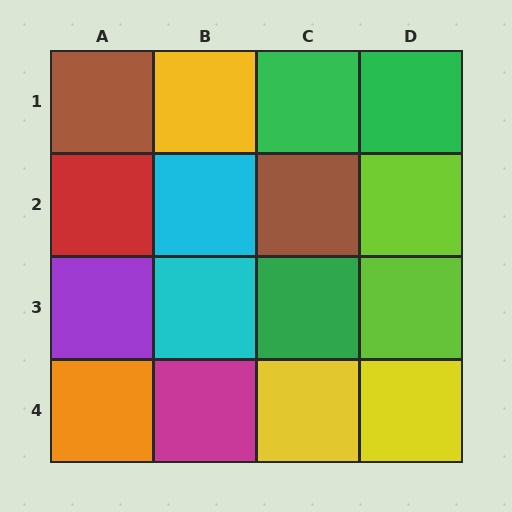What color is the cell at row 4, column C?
Yellow.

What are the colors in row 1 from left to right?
Brown, yellow, green, green.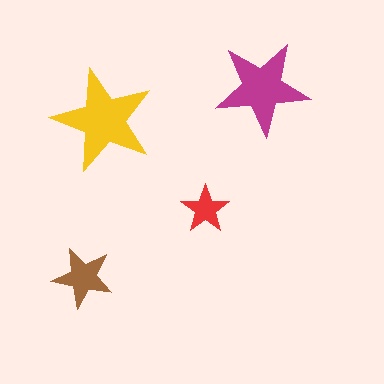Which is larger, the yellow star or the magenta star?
The yellow one.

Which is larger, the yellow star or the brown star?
The yellow one.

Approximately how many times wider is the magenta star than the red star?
About 2 times wider.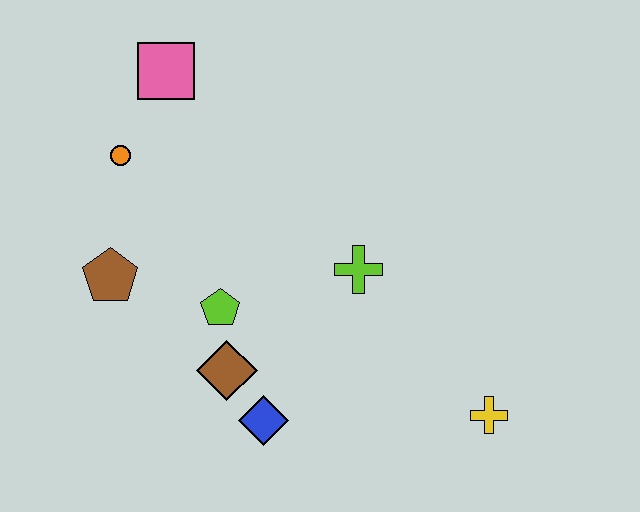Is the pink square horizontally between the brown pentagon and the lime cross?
Yes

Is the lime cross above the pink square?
No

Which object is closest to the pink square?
The orange circle is closest to the pink square.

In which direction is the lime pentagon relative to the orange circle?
The lime pentagon is below the orange circle.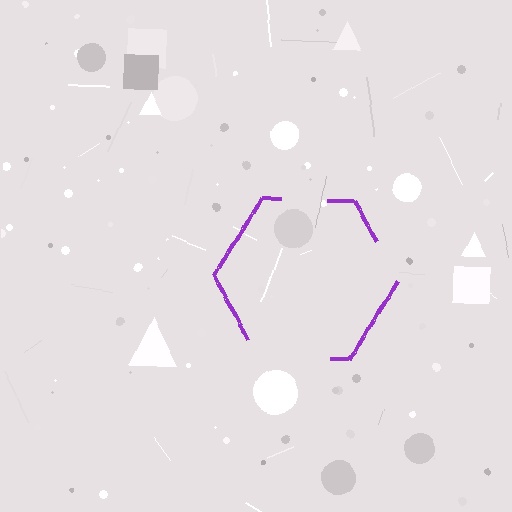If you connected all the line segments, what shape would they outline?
They would outline a hexagon.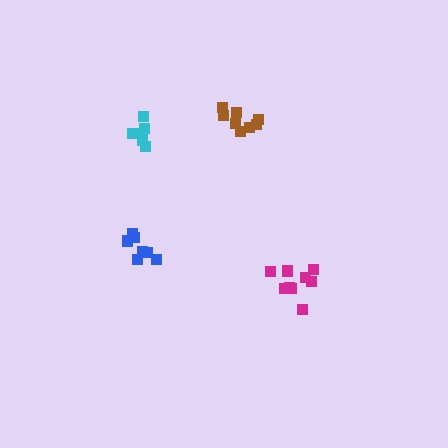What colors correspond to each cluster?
The clusters are colored: blue, brown, magenta, cyan.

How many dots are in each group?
Group 1: 7 dots, Group 2: 8 dots, Group 3: 9 dots, Group 4: 7 dots (31 total).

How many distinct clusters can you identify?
There are 4 distinct clusters.